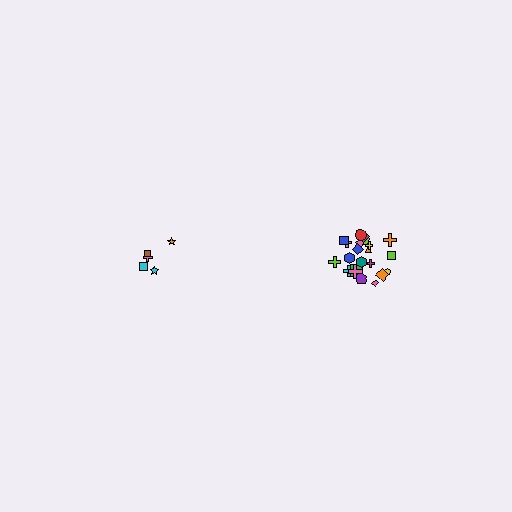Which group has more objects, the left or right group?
The right group.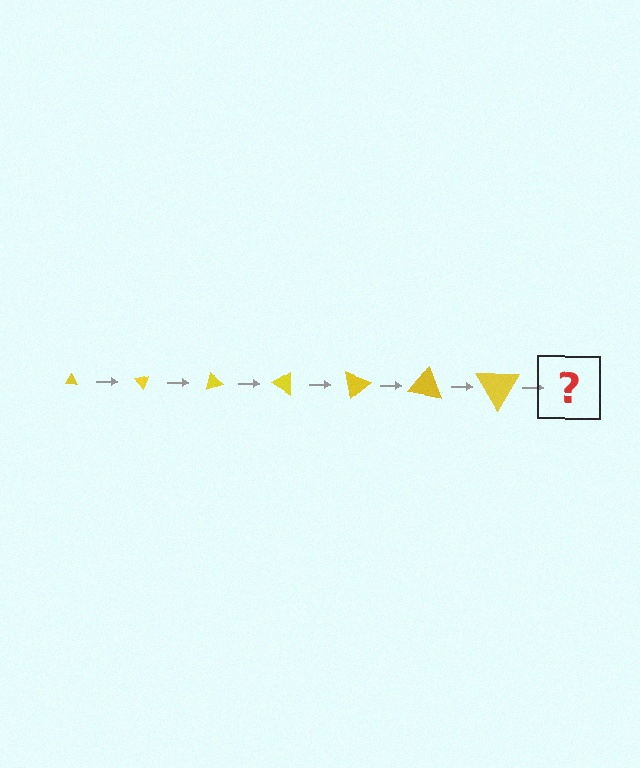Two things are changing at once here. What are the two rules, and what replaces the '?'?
The two rules are that the triangle grows larger each step and it rotates 50 degrees each step. The '?' should be a triangle, larger than the previous one and rotated 350 degrees from the start.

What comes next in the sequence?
The next element should be a triangle, larger than the previous one and rotated 350 degrees from the start.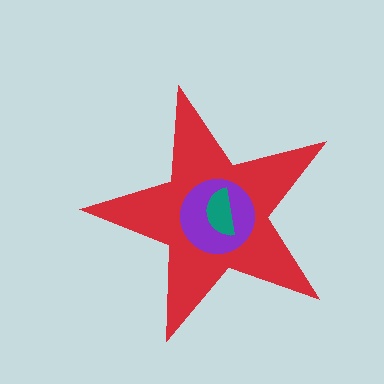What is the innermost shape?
The teal semicircle.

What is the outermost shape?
The red star.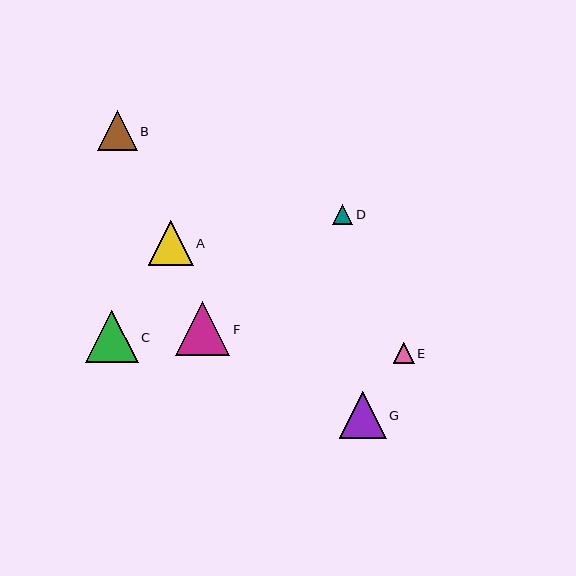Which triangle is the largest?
Triangle F is the largest with a size of approximately 54 pixels.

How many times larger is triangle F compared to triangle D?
Triangle F is approximately 2.6 times the size of triangle D.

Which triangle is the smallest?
Triangle D is the smallest with a size of approximately 21 pixels.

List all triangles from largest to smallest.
From largest to smallest: F, C, G, A, B, E, D.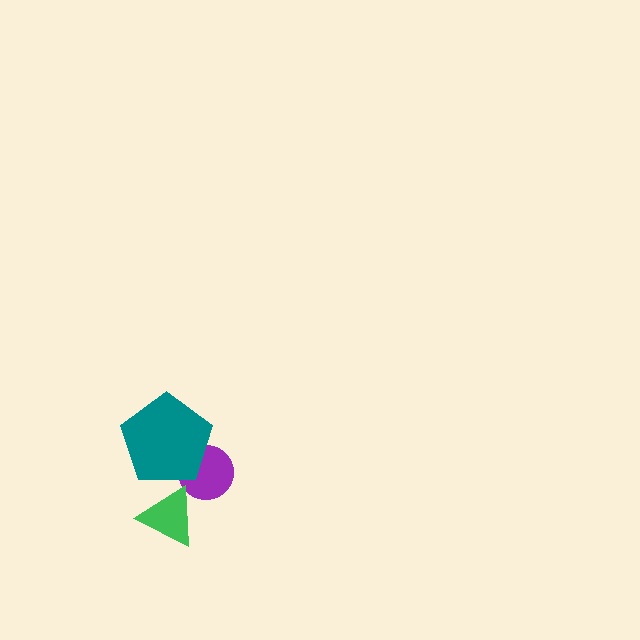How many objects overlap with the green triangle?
0 objects overlap with the green triangle.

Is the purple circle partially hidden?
Yes, it is partially covered by another shape.